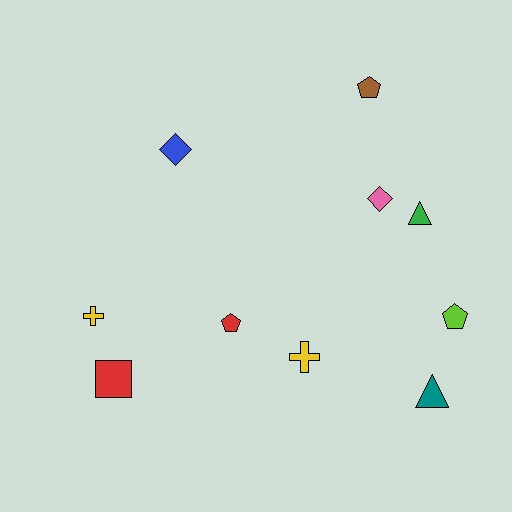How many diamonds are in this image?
There are 2 diamonds.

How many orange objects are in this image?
There are no orange objects.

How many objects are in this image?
There are 10 objects.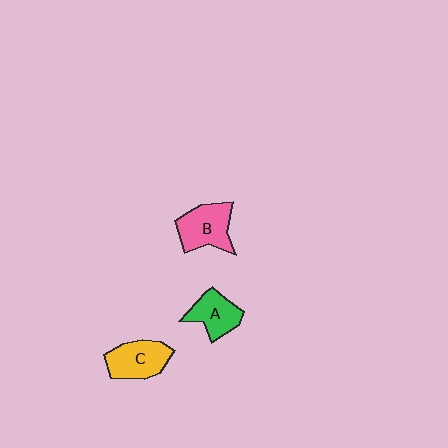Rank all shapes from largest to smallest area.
From largest to smallest: B (pink), C (yellow), A (green).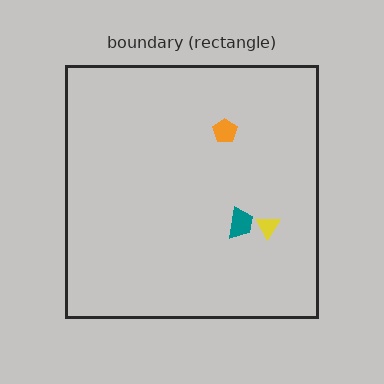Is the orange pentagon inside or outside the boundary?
Inside.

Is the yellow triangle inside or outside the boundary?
Inside.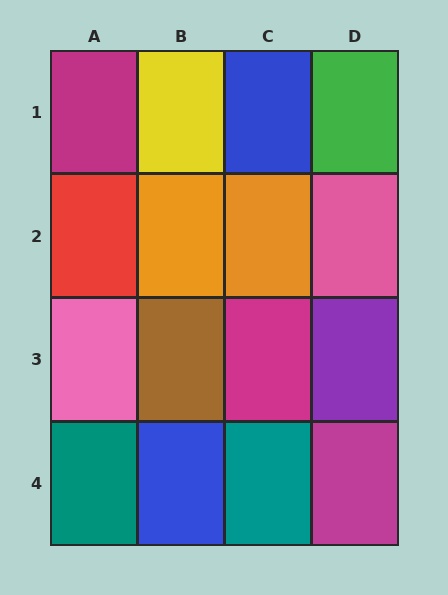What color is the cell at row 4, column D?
Magenta.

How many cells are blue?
2 cells are blue.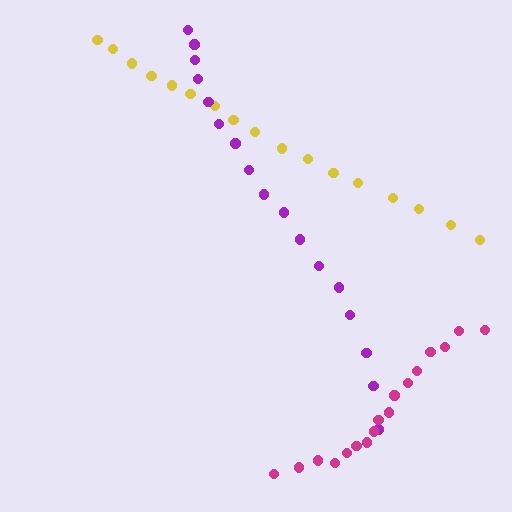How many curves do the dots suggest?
There are 3 distinct paths.